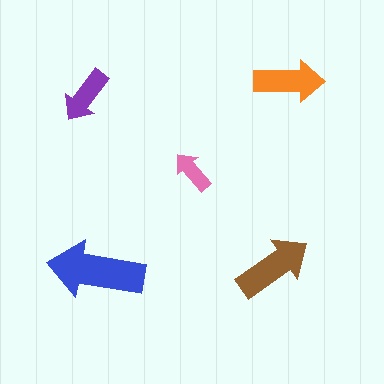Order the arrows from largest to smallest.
the blue one, the brown one, the orange one, the purple one, the pink one.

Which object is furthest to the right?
The orange arrow is rightmost.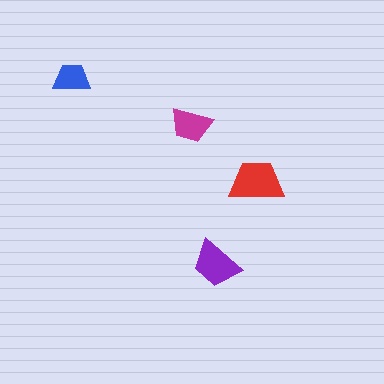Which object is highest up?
The blue trapezoid is topmost.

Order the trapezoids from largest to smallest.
the red one, the purple one, the magenta one, the blue one.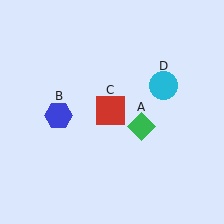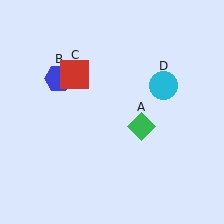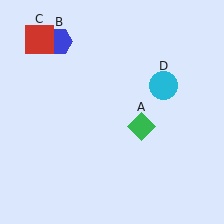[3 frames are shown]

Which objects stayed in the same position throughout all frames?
Green diamond (object A) and cyan circle (object D) remained stationary.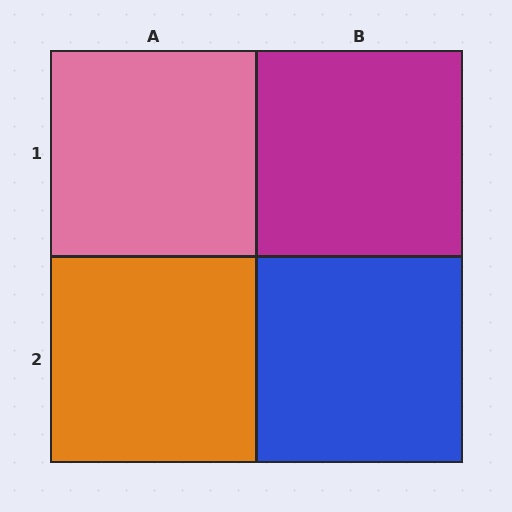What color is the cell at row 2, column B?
Blue.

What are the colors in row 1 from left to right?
Pink, magenta.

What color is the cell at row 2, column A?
Orange.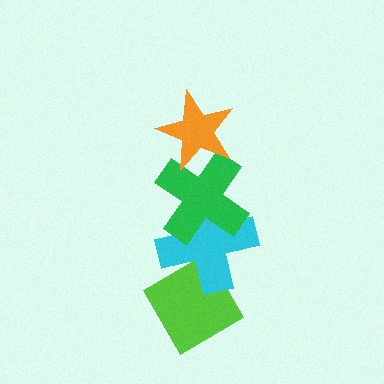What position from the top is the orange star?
The orange star is 1st from the top.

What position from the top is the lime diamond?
The lime diamond is 4th from the top.